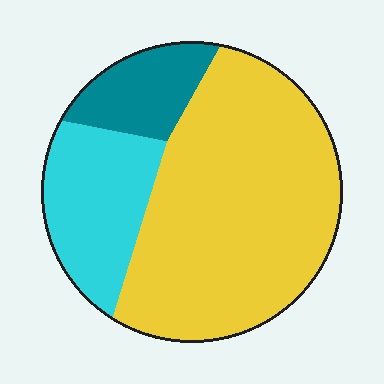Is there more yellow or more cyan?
Yellow.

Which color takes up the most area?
Yellow, at roughly 65%.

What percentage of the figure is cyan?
Cyan covers around 20% of the figure.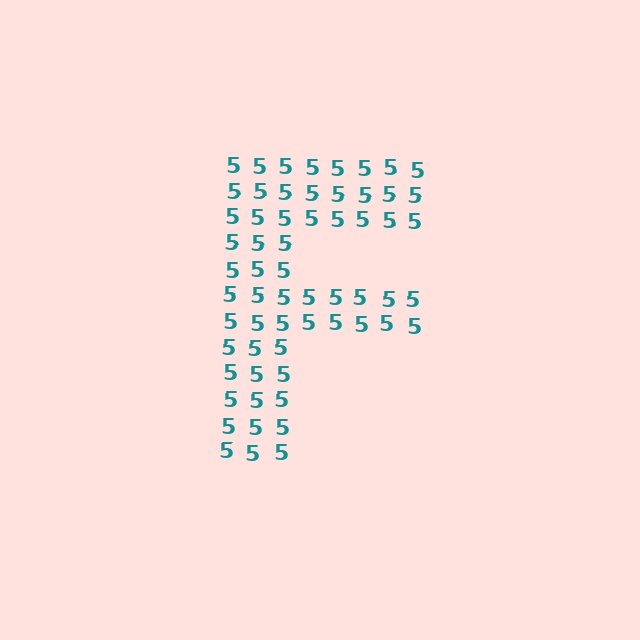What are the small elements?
The small elements are digit 5's.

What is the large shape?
The large shape is the letter F.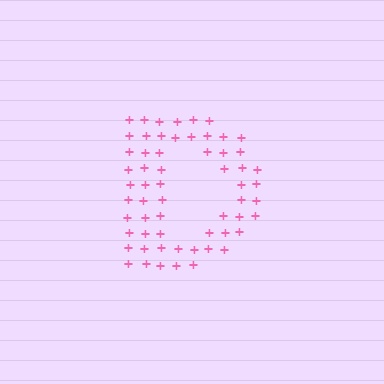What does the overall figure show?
The overall figure shows the letter D.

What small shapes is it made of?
It is made of small plus signs.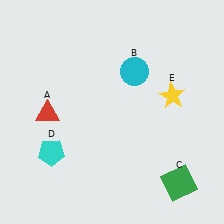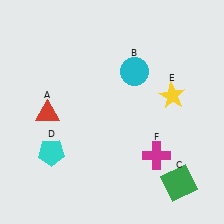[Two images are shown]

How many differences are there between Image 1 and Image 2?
There is 1 difference between the two images.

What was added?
A magenta cross (F) was added in Image 2.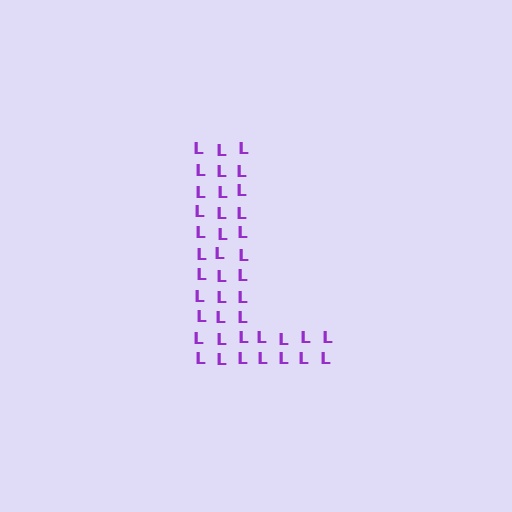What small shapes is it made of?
It is made of small letter L's.